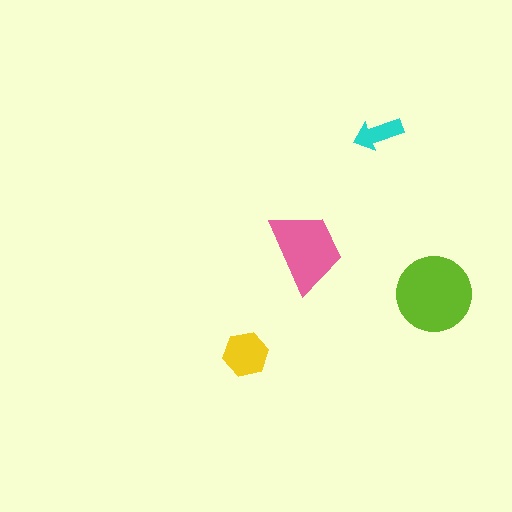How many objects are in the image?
There are 4 objects in the image.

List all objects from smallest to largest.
The cyan arrow, the yellow hexagon, the pink trapezoid, the lime circle.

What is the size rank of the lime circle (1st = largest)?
1st.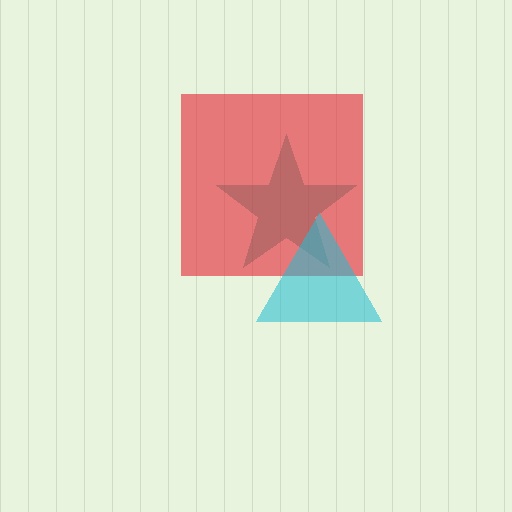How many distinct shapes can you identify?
There are 3 distinct shapes: a teal star, a red square, a cyan triangle.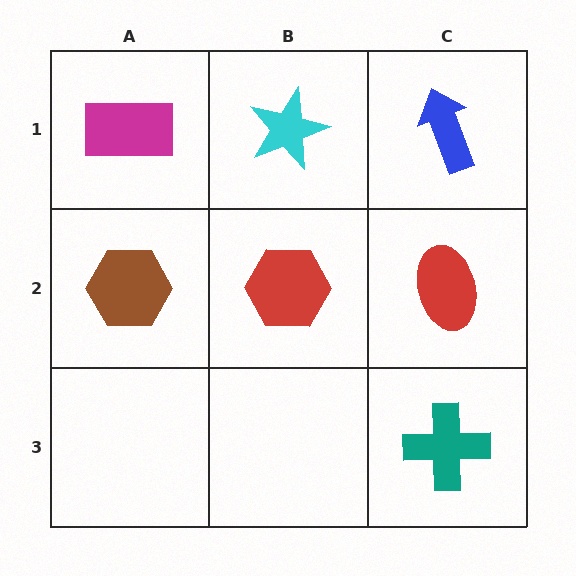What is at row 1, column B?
A cyan star.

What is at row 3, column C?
A teal cross.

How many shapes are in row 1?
3 shapes.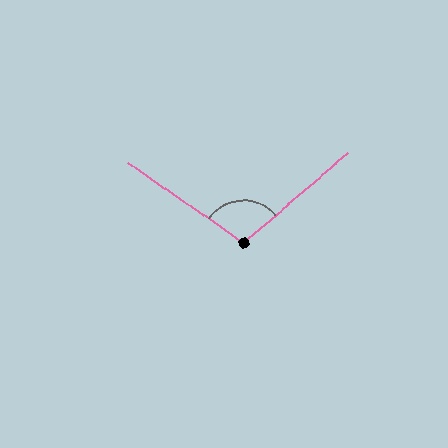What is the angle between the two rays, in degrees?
Approximately 105 degrees.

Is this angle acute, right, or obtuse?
It is obtuse.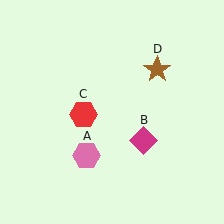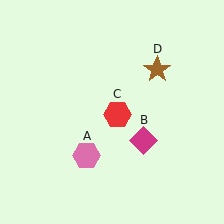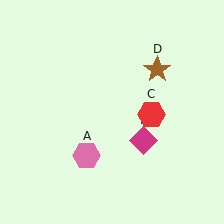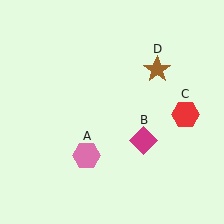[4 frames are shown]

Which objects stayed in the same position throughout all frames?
Pink hexagon (object A) and magenta diamond (object B) and brown star (object D) remained stationary.